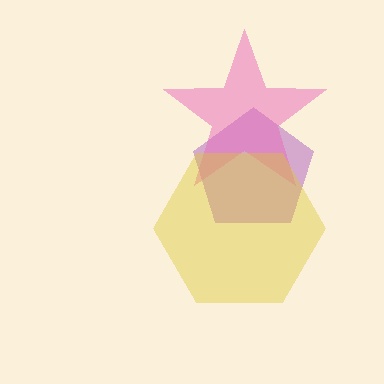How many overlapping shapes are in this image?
There are 3 overlapping shapes in the image.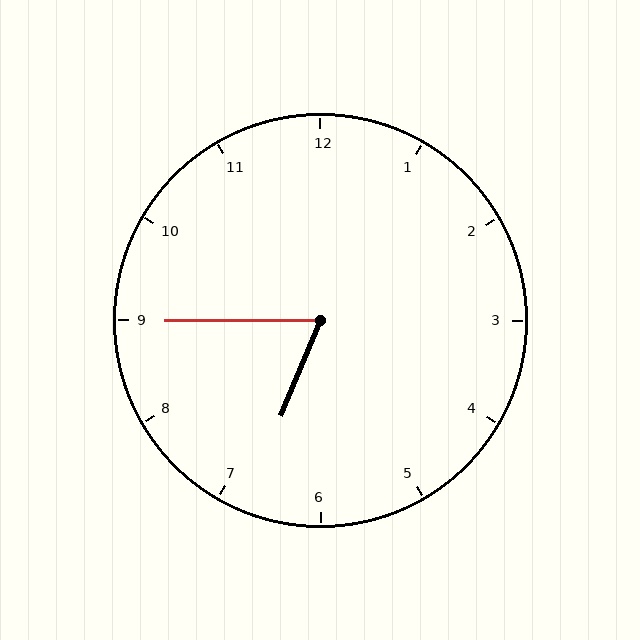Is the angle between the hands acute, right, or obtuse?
It is acute.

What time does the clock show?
6:45.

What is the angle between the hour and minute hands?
Approximately 68 degrees.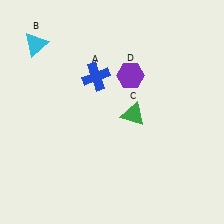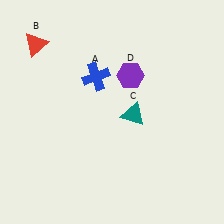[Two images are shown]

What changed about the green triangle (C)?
In Image 1, C is green. In Image 2, it changed to teal.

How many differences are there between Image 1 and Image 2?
There are 2 differences between the two images.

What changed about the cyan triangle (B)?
In Image 1, B is cyan. In Image 2, it changed to red.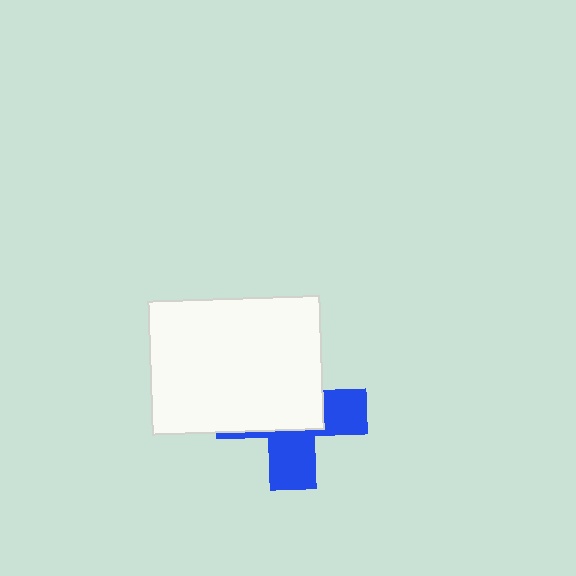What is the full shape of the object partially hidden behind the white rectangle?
The partially hidden object is a blue cross.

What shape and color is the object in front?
The object in front is a white rectangle.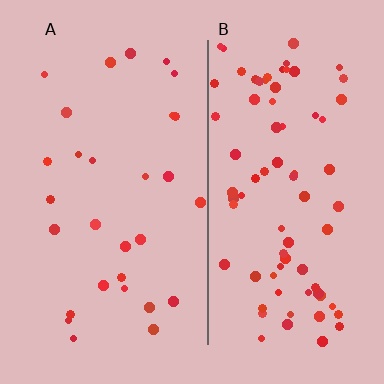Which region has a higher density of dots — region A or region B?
B (the right).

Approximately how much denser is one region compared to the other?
Approximately 2.7× — region B over region A.